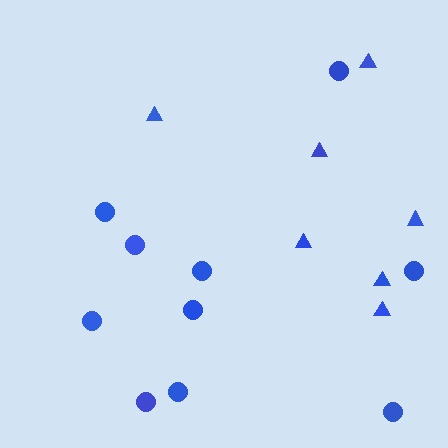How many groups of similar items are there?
There are 2 groups: one group of triangles (7) and one group of circles (10).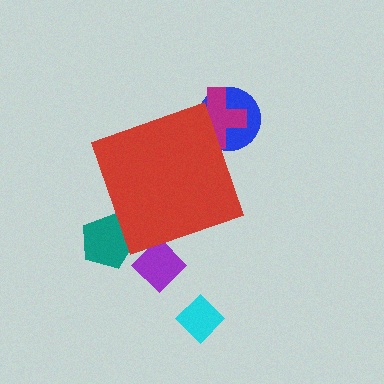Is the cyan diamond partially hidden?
No, the cyan diamond is fully visible.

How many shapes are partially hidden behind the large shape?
4 shapes are partially hidden.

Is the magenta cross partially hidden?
Yes, the magenta cross is partially hidden behind the red diamond.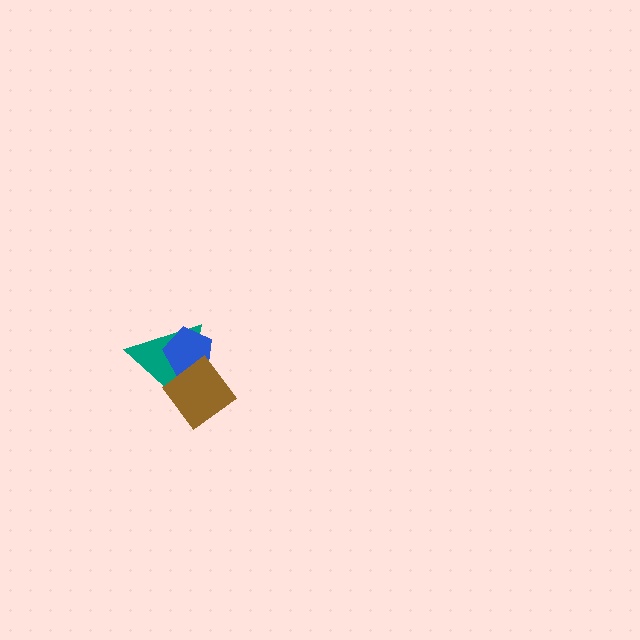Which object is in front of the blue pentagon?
The brown diamond is in front of the blue pentagon.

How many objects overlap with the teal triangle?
2 objects overlap with the teal triangle.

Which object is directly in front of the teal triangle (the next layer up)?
The blue pentagon is directly in front of the teal triangle.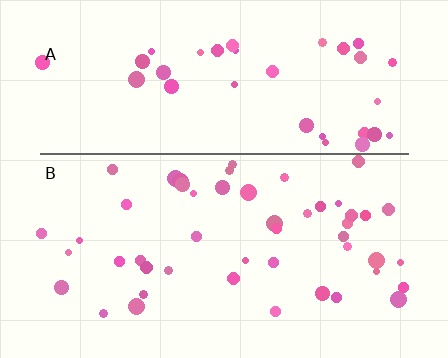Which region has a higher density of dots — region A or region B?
B (the bottom).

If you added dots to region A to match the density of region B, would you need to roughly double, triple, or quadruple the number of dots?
Approximately double.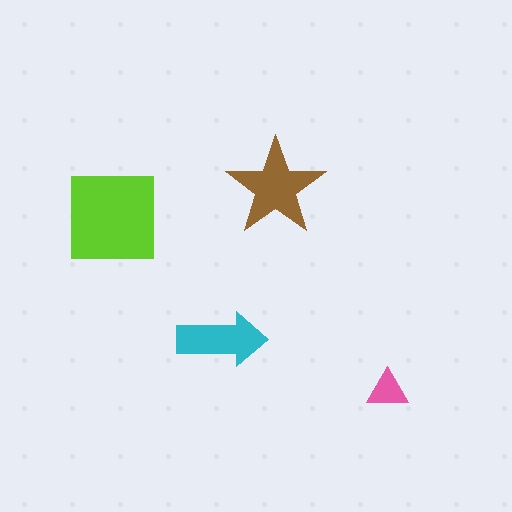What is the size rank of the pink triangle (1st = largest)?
4th.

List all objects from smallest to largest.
The pink triangle, the cyan arrow, the brown star, the lime square.